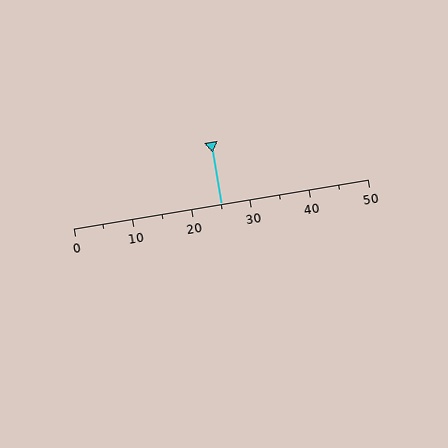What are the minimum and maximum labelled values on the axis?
The axis runs from 0 to 50.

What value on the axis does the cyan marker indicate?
The marker indicates approximately 25.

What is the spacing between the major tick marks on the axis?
The major ticks are spaced 10 apart.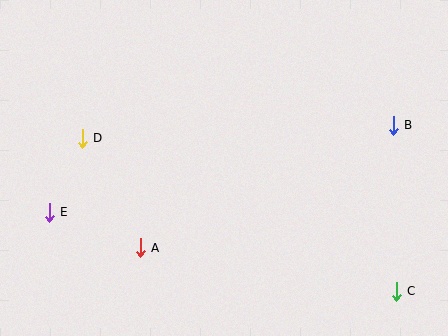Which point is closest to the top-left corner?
Point D is closest to the top-left corner.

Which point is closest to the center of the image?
Point A at (140, 248) is closest to the center.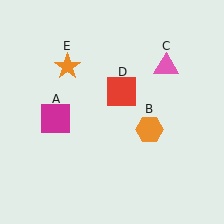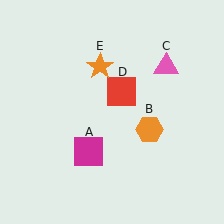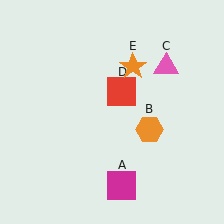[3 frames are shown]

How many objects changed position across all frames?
2 objects changed position: magenta square (object A), orange star (object E).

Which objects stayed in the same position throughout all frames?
Orange hexagon (object B) and pink triangle (object C) and red square (object D) remained stationary.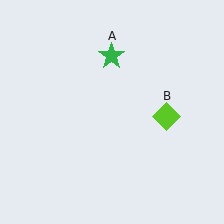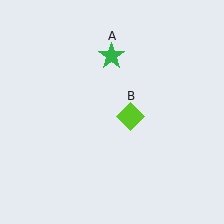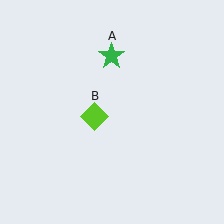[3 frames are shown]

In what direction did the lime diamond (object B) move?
The lime diamond (object B) moved left.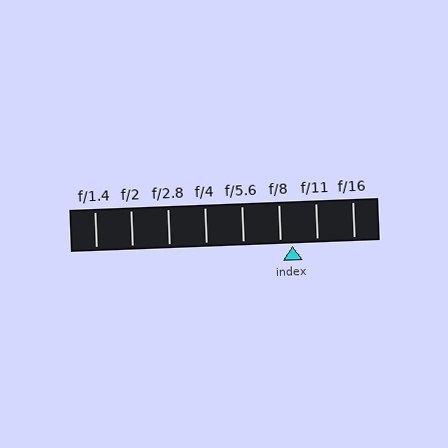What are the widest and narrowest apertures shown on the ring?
The widest aperture shown is f/1.4 and the narrowest is f/16.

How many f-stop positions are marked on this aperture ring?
There are 8 f-stop positions marked.